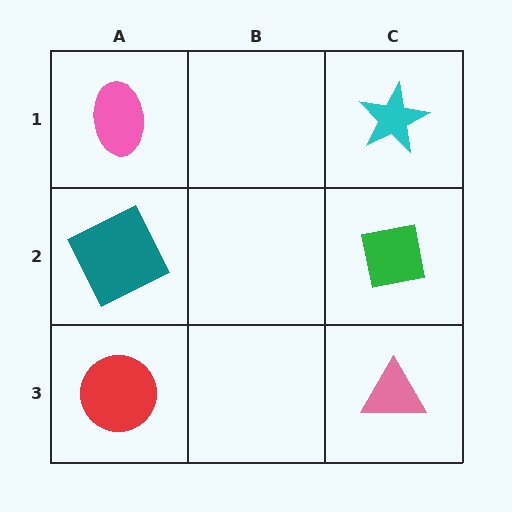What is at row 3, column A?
A red circle.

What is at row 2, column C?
A green square.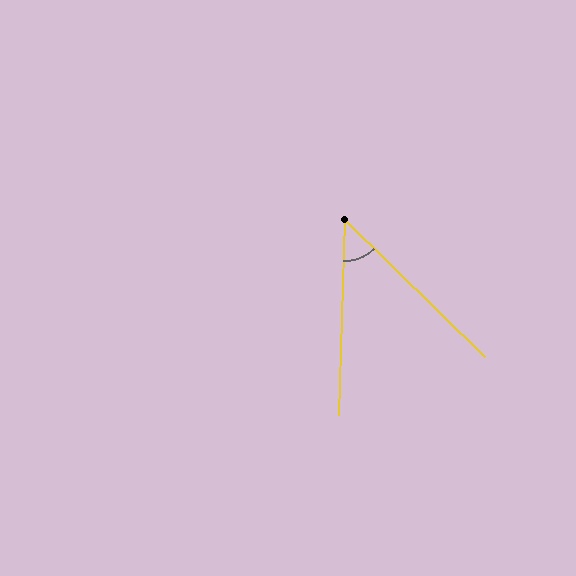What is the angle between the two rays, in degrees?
Approximately 47 degrees.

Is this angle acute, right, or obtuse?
It is acute.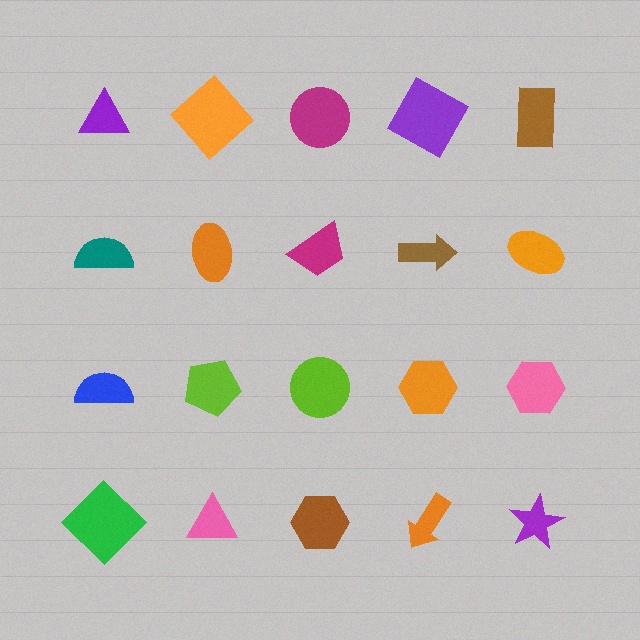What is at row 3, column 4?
An orange hexagon.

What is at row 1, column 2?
An orange diamond.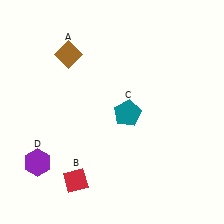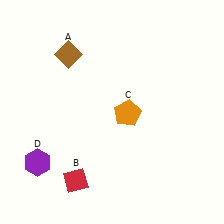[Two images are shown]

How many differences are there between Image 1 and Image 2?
There is 1 difference between the two images.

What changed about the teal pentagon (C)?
In Image 1, C is teal. In Image 2, it changed to orange.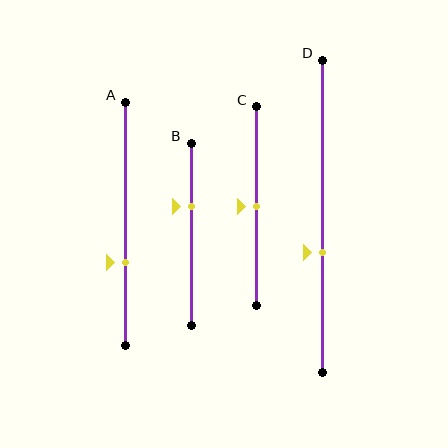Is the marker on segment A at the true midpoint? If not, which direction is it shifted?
No, the marker on segment A is shifted downward by about 16% of the segment length.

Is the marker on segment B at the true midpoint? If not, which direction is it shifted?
No, the marker on segment B is shifted upward by about 15% of the segment length.